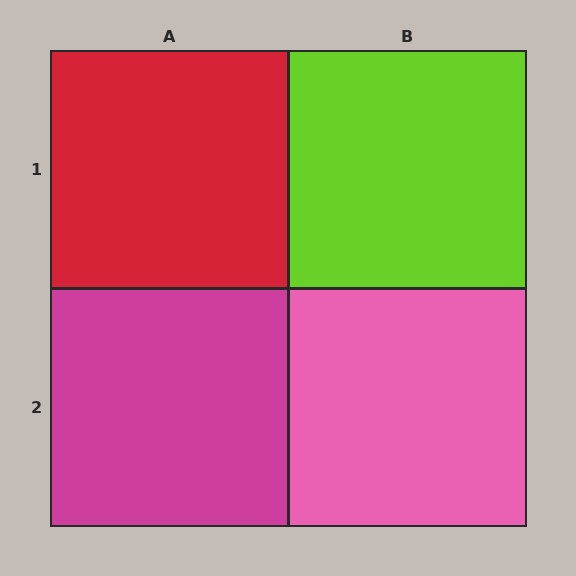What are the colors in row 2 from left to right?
Magenta, pink.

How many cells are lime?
1 cell is lime.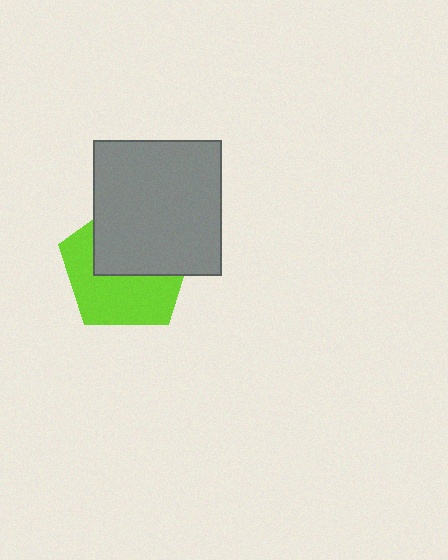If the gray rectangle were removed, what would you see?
You would see the complete lime pentagon.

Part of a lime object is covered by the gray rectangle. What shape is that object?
It is a pentagon.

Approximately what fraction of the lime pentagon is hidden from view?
Roughly 48% of the lime pentagon is hidden behind the gray rectangle.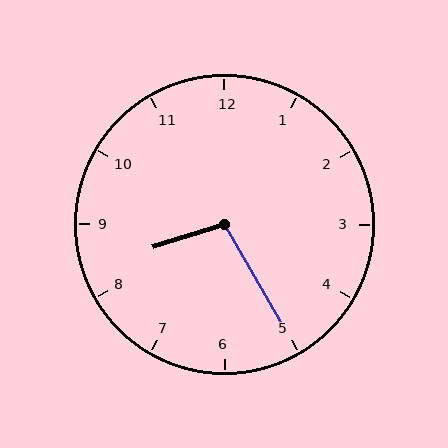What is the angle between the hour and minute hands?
Approximately 102 degrees.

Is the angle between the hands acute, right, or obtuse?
It is obtuse.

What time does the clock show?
8:25.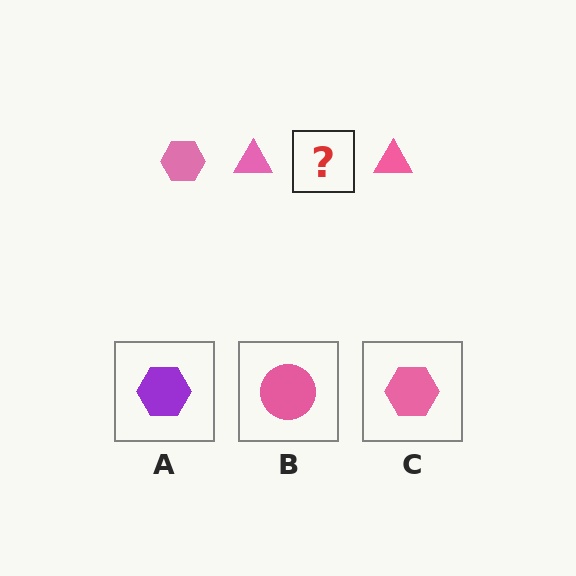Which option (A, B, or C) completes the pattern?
C.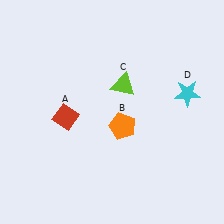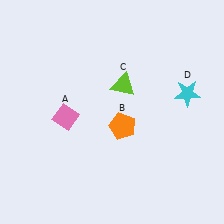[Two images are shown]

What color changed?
The diamond (A) changed from red in Image 1 to pink in Image 2.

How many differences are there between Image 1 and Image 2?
There is 1 difference between the two images.